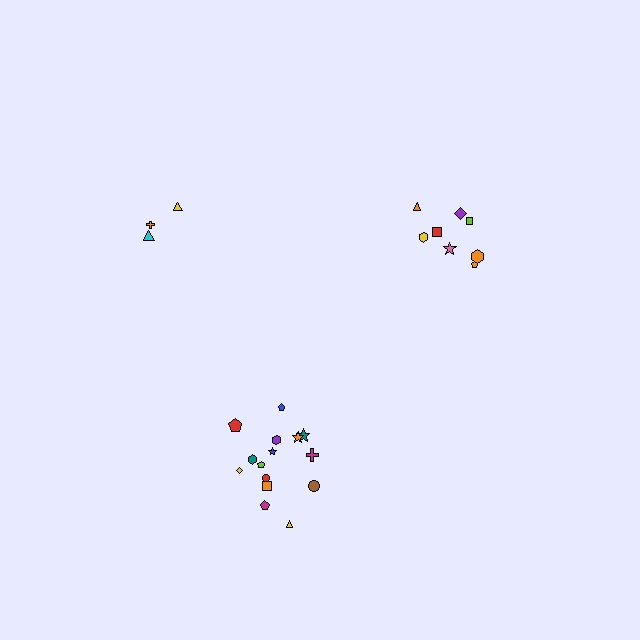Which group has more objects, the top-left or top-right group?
The top-right group.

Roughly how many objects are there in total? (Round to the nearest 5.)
Roughly 25 objects in total.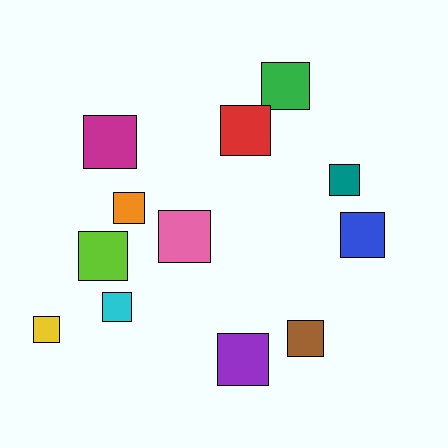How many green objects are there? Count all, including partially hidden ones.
There is 1 green object.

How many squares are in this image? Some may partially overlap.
There are 12 squares.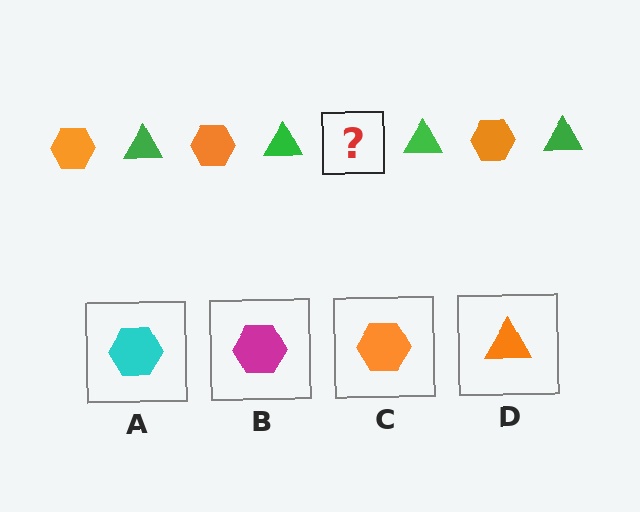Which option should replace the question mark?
Option C.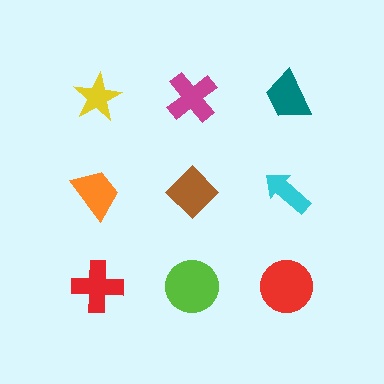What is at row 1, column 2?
A magenta cross.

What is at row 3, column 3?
A red circle.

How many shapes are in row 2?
3 shapes.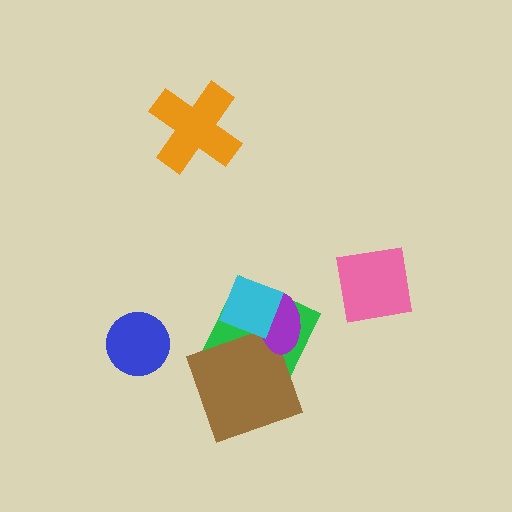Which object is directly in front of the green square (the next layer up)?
The brown square is directly in front of the green square.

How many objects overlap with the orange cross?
0 objects overlap with the orange cross.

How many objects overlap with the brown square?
1 object overlaps with the brown square.